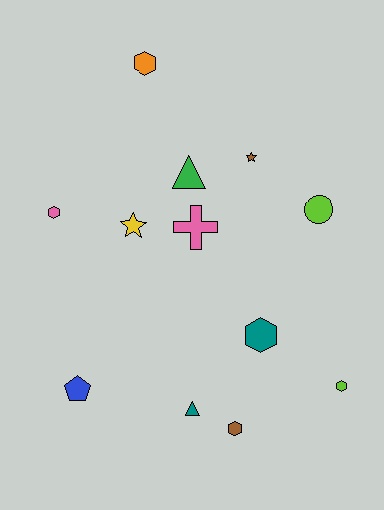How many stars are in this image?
There are 2 stars.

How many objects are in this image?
There are 12 objects.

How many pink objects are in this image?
There are 2 pink objects.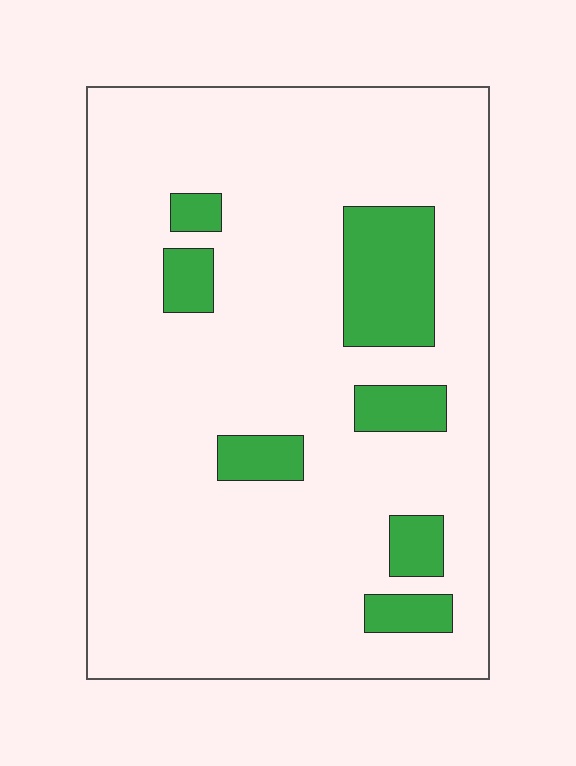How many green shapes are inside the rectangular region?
7.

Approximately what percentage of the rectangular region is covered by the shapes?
Approximately 15%.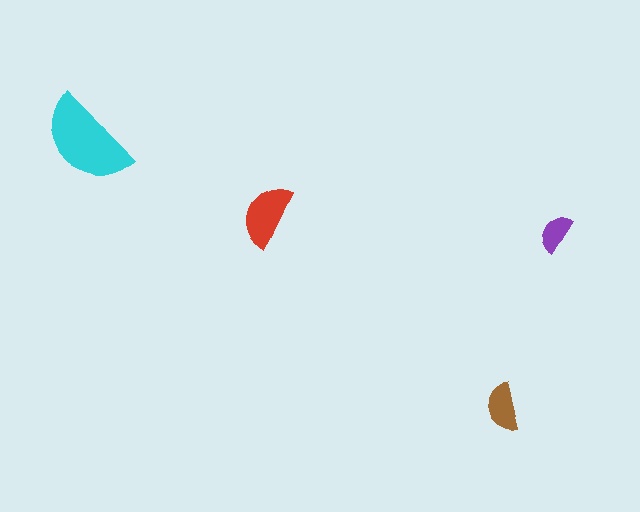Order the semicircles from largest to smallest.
the cyan one, the red one, the brown one, the purple one.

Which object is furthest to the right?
The purple semicircle is rightmost.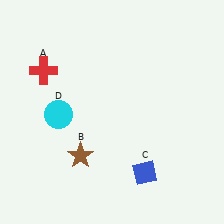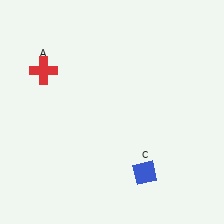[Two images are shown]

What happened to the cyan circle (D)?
The cyan circle (D) was removed in Image 2. It was in the bottom-left area of Image 1.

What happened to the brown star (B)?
The brown star (B) was removed in Image 2. It was in the bottom-left area of Image 1.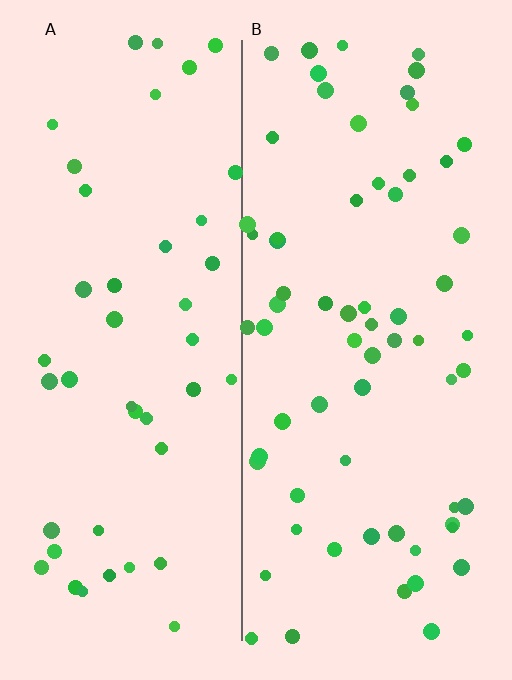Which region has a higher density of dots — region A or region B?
B (the right).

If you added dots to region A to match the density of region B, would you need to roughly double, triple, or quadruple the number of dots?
Approximately double.